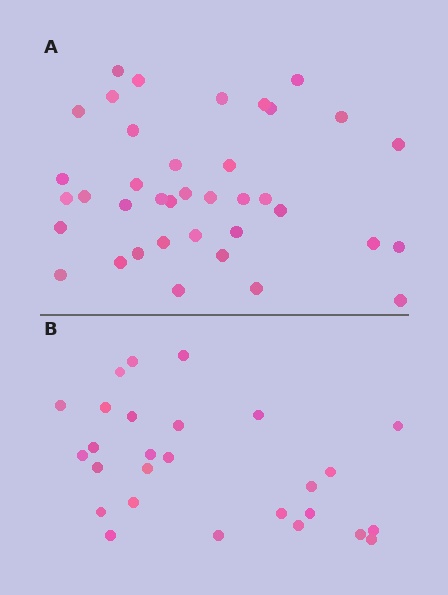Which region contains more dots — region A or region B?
Region A (the top region) has more dots.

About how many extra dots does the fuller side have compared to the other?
Region A has roughly 12 or so more dots than region B.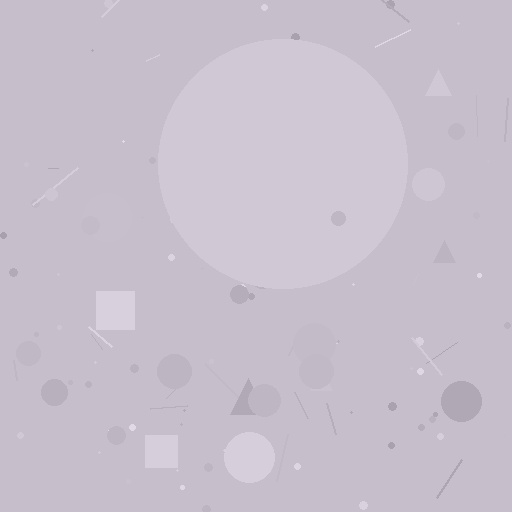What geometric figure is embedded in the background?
A circle is embedded in the background.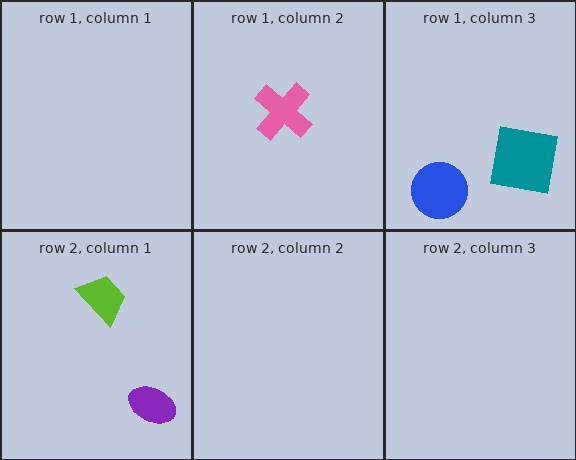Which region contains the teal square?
The row 1, column 3 region.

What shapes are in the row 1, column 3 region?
The teal square, the blue circle.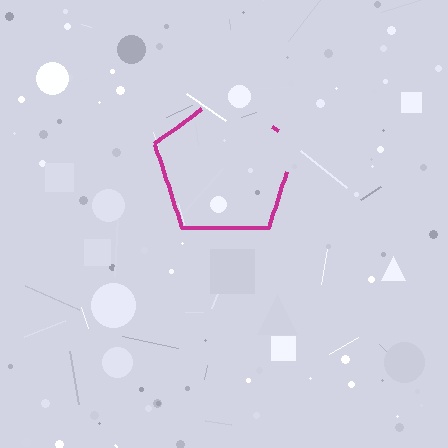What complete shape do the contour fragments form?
The contour fragments form a pentagon.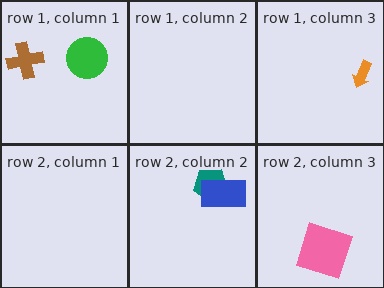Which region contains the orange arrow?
The row 1, column 3 region.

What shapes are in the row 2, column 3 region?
The pink square.